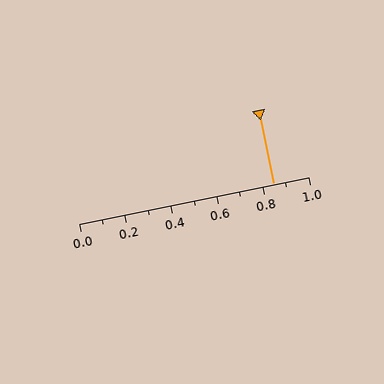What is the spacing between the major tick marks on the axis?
The major ticks are spaced 0.2 apart.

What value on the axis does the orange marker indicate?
The marker indicates approximately 0.85.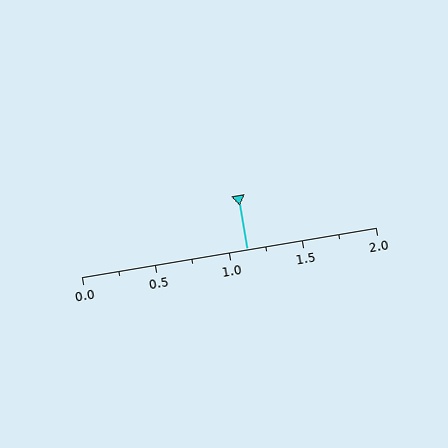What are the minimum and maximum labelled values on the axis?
The axis runs from 0.0 to 2.0.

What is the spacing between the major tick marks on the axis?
The major ticks are spaced 0.5 apart.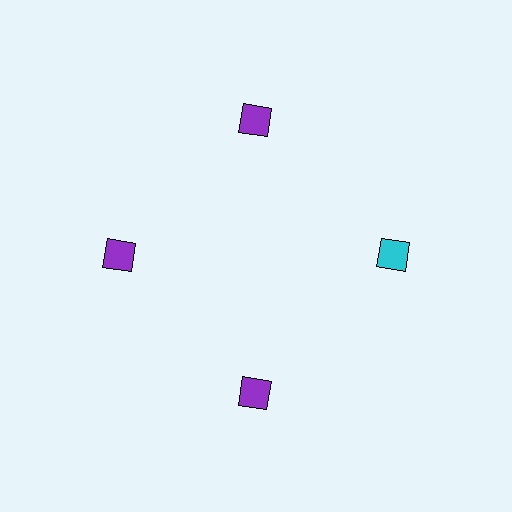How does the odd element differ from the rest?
It has a different color: cyan instead of purple.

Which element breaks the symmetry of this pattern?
The cyan diamond at roughly the 3 o'clock position breaks the symmetry. All other shapes are purple diamonds.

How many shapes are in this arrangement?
There are 4 shapes arranged in a ring pattern.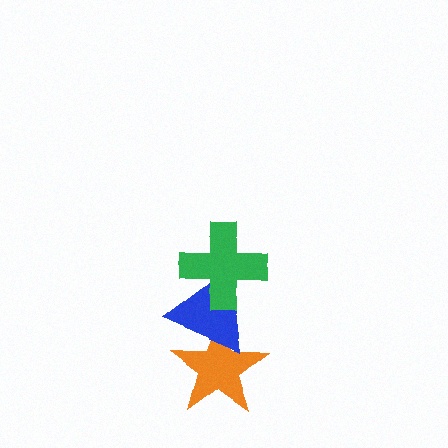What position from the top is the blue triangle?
The blue triangle is 2nd from the top.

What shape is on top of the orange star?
The blue triangle is on top of the orange star.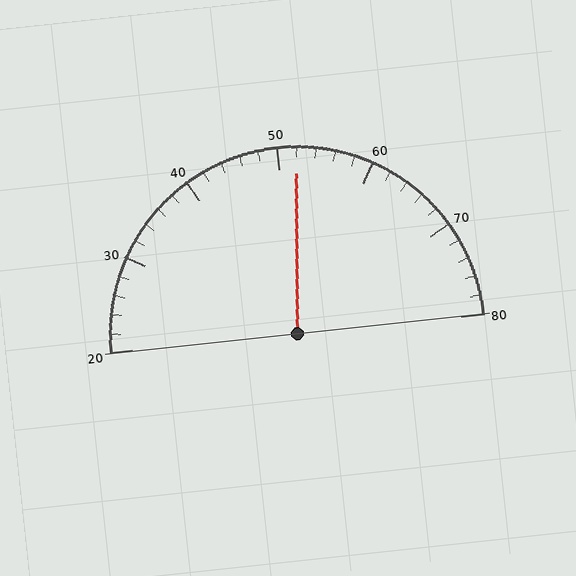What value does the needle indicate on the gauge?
The needle indicates approximately 52.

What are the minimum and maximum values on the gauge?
The gauge ranges from 20 to 80.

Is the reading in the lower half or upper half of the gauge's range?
The reading is in the upper half of the range (20 to 80).